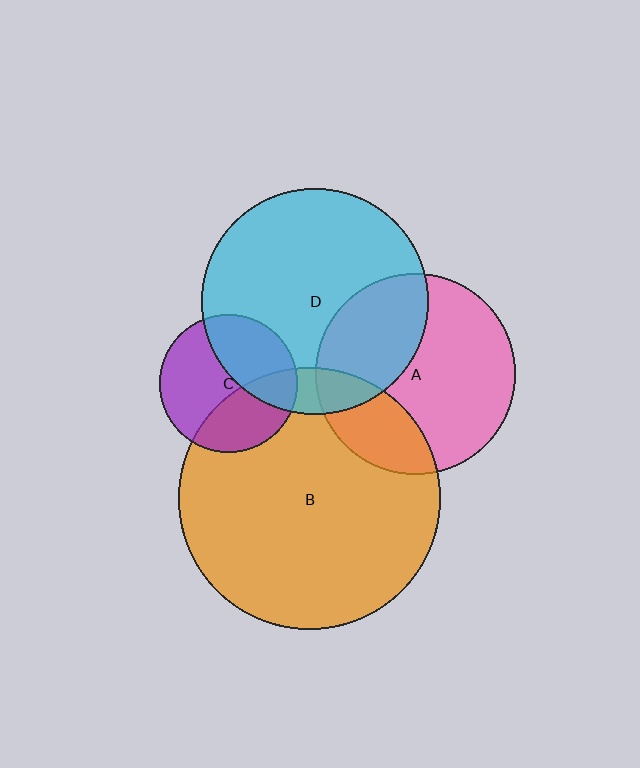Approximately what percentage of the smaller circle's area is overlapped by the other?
Approximately 25%.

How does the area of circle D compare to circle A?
Approximately 1.3 times.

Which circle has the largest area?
Circle B (orange).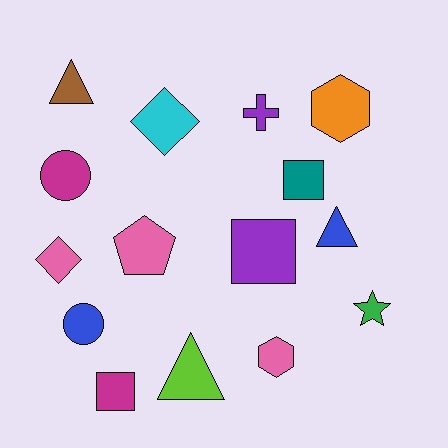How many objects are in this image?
There are 15 objects.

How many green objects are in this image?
There is 1 green object.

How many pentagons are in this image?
There is 1 pentagon.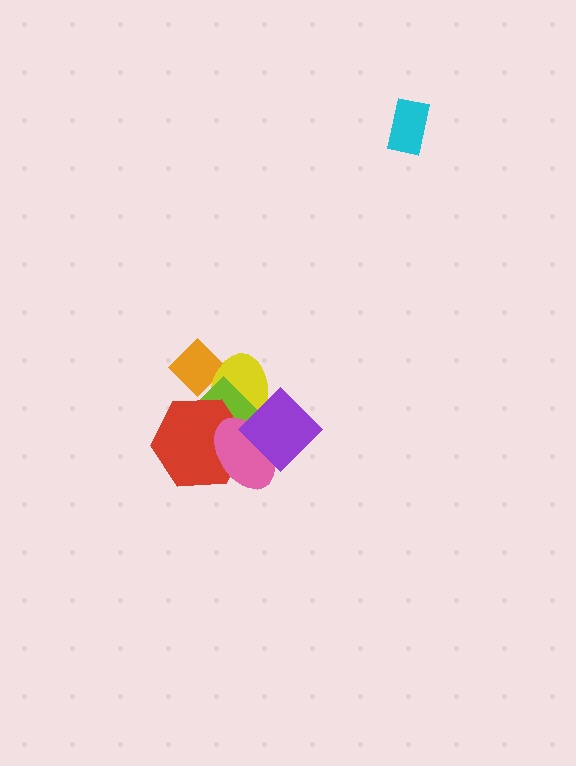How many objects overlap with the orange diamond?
2 objects overlap with the orange diamond.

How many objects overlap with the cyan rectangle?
0 objects overlap with the cyan rectangle.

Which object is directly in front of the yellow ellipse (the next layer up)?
The lime diamond is directly in front of the yellow ellipse.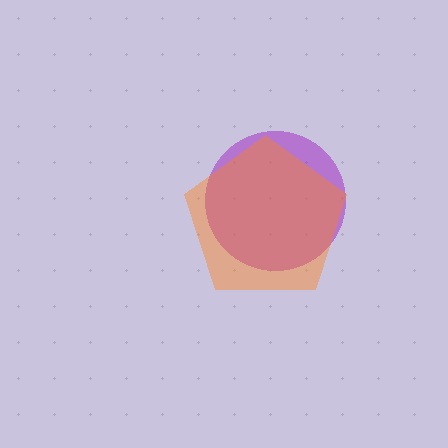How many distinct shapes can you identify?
There are 2 distinct shapes: a purple circle, an orange pentagon.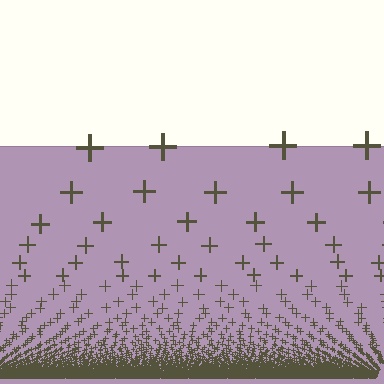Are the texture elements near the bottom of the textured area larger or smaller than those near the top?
Smaller. The gradient is inverted — elements near the bottom are smaller and denser.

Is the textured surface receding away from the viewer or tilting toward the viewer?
The surface appears to tilt toward the viewer. Texture elements get larger and sparser toward the top.